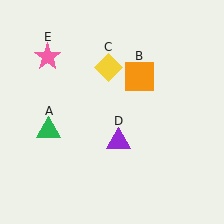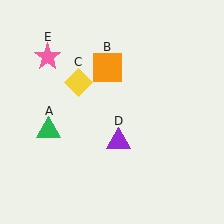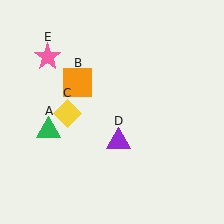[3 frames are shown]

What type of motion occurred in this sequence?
The orange square (object B), yellow diamond (object C) rotated counterclockwise around the center of the scene.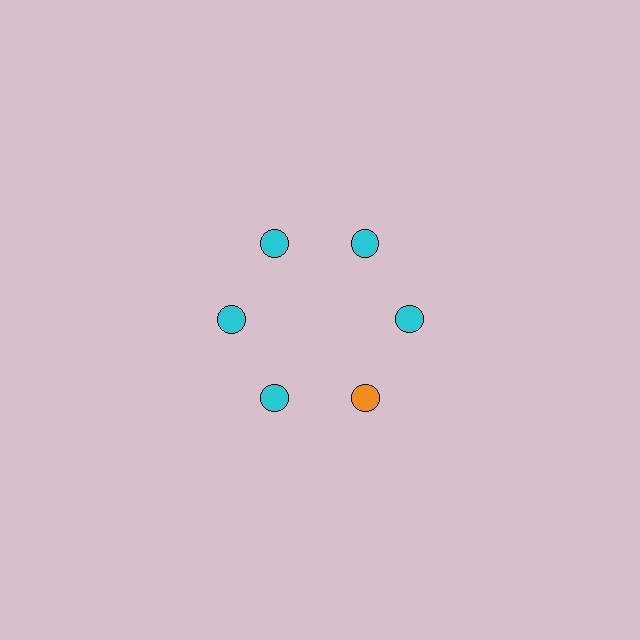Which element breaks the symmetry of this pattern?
The orange circle at roughly the 5 o'clock position breaks the symmetry. All other shapes are cyan circles.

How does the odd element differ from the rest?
It has a different color: orange instead of cyan.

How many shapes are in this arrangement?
There are 6 shapes arranged in a ring pattern.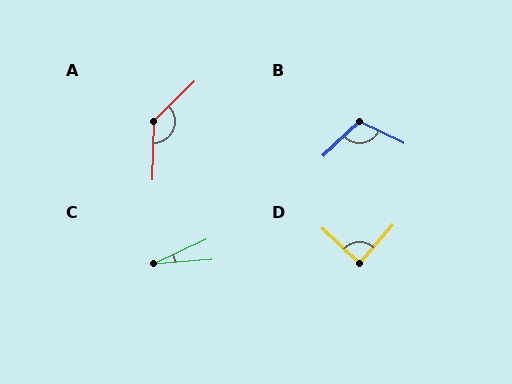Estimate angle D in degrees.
Approximately 88 degrees.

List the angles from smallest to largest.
C (20°), D (88°), B (111°), A (135°).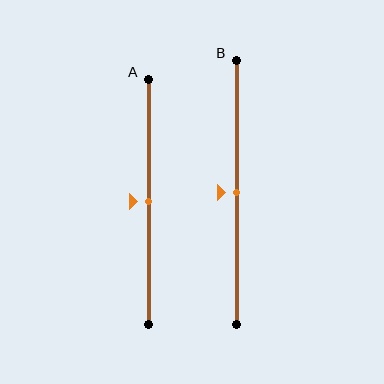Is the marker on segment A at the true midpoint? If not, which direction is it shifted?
Yes, the marker on segment A is at the true midpoint.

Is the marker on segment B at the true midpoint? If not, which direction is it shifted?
Yes, the marker on segment B is at the true midpoint.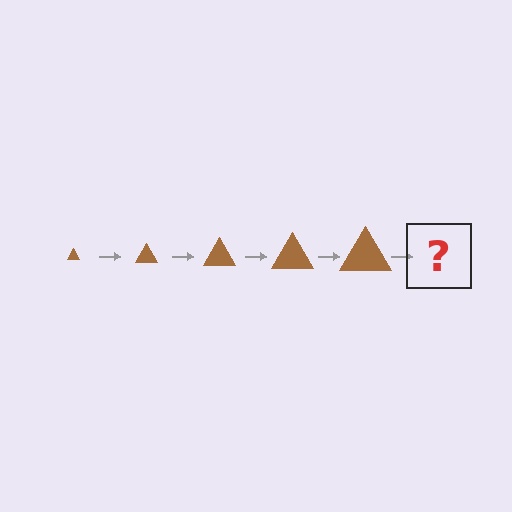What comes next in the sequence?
The next element should be a brown triangle, larger than the previous one.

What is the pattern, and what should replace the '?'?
The pattern is that the triangle gets progressively larger each step. The '?' should be a brown triangle, larger than the previous one.